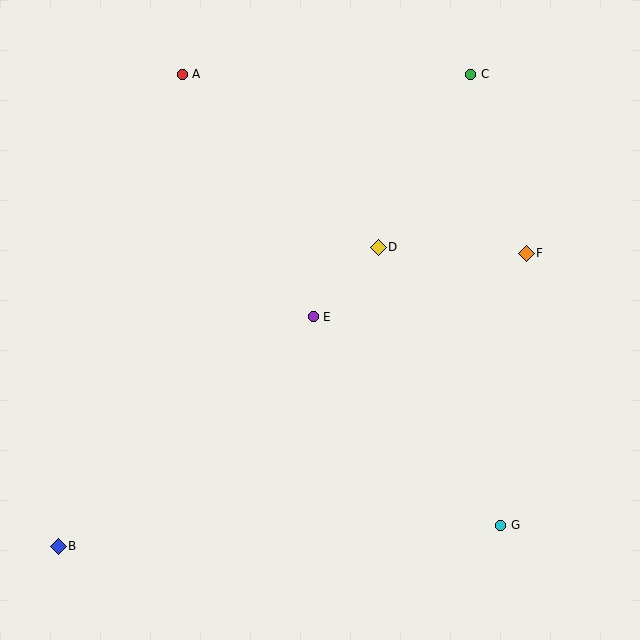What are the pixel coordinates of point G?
Point G is at (501, 525).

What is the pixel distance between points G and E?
The distance between G and E is 281 pixels.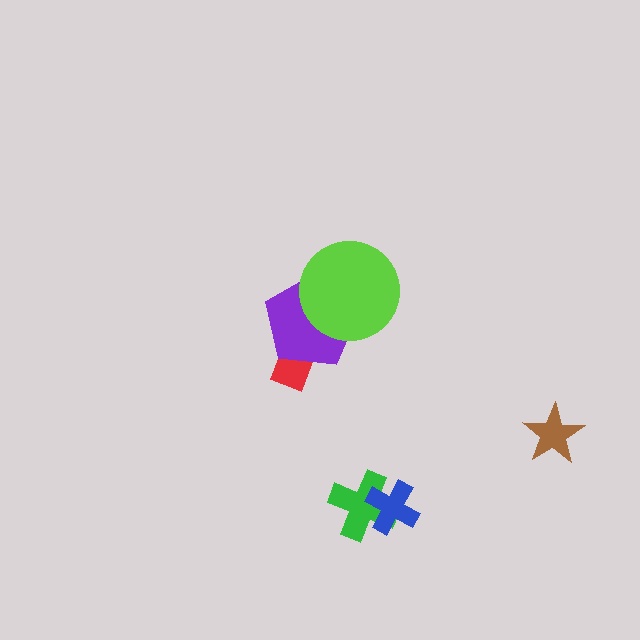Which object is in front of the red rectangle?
The purple pentagon is in front of the red rectangle.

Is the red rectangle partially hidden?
Yes, it is partially covered by another shape.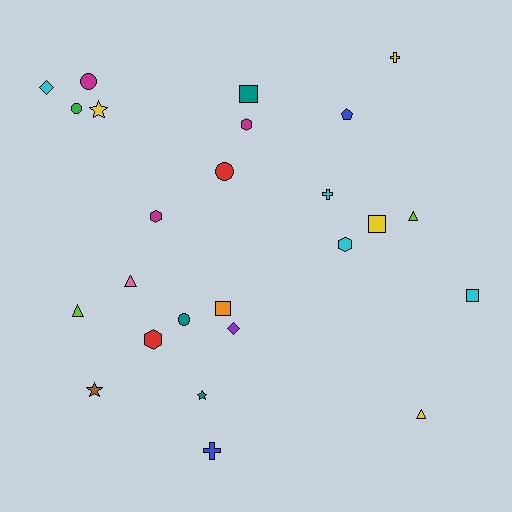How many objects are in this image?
There are 25 objects.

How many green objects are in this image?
There is 1 green object.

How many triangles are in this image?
There are 4 triangles.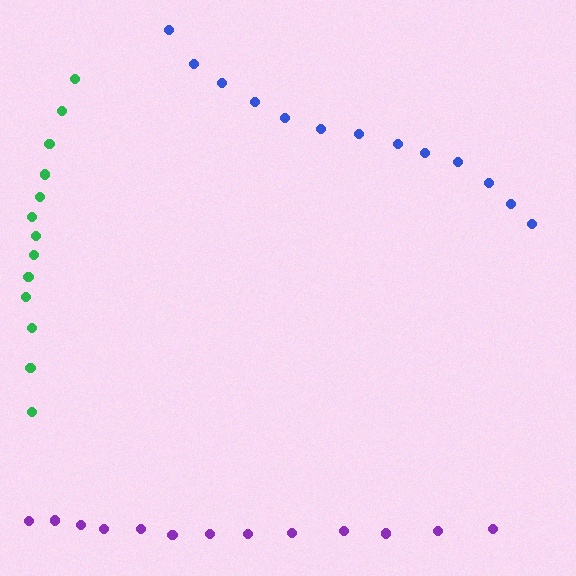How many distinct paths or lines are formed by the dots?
There are 3 distinct paths.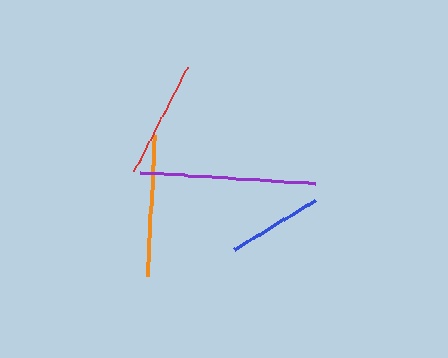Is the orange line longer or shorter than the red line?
The orange line is longer than the red line.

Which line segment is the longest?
The purple line is the longest at approximately 175 pixels.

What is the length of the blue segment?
The blue segment is approximately 96 pixels long.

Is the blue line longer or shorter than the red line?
The red line is longer than the blue line.